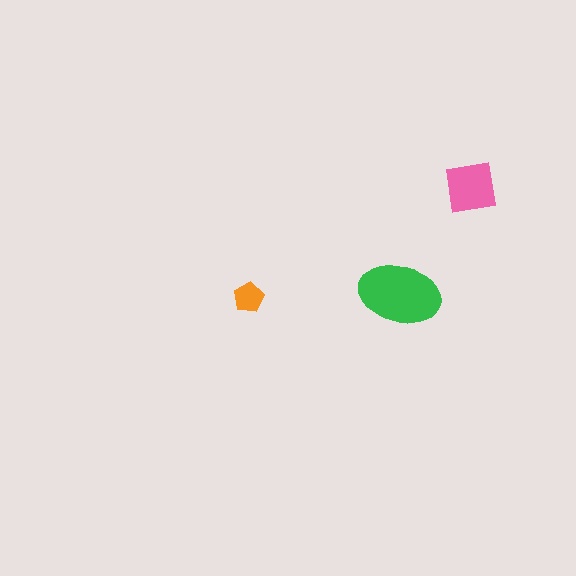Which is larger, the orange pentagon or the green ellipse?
The green ellipse.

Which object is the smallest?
The orange pentagon.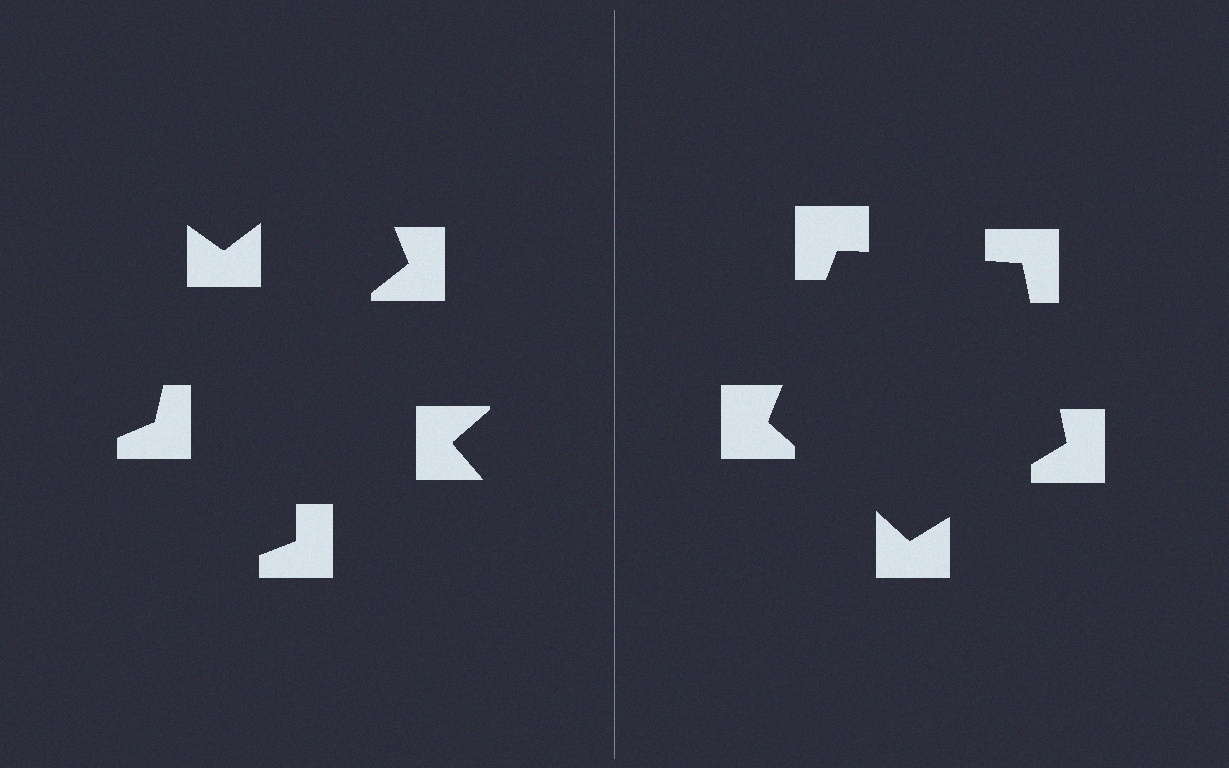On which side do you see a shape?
An illusory pentagon appears on the right side. On the left side the wedge cuts are rotated, so no coherent shape forms.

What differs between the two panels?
The notched squares are positioned identically on both sides; only the wedge orientations differ. On the right they align to a pentagon; on the left they are misaligned.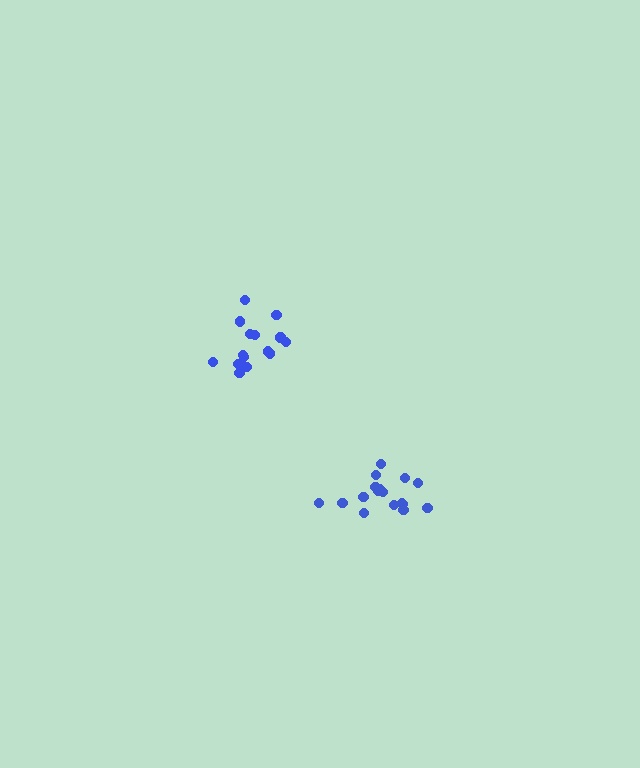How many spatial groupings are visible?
There are 2 spatial groupings.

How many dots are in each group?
Group 1: 15 dots, Group 2: 17 dots (32 total).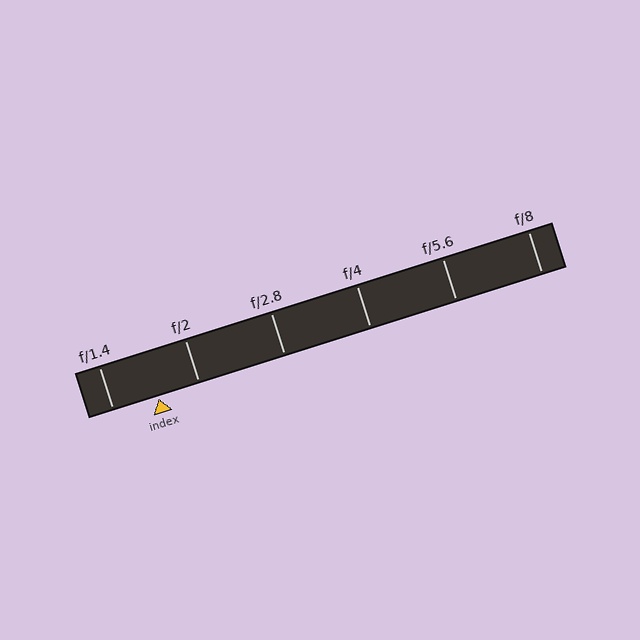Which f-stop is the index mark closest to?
The index mark is closest to f/2.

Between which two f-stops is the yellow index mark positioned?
The index mark is between f/1.4 and f/2.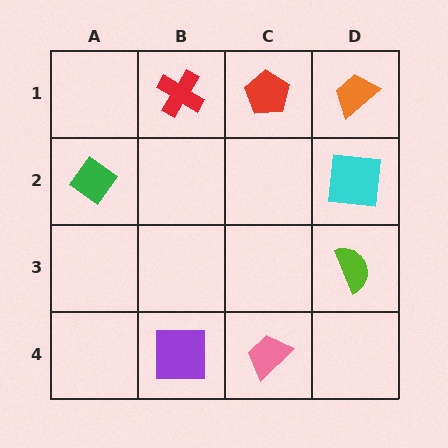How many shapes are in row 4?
2 shapes.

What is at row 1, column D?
An orange trapezoid.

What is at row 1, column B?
A red cross.